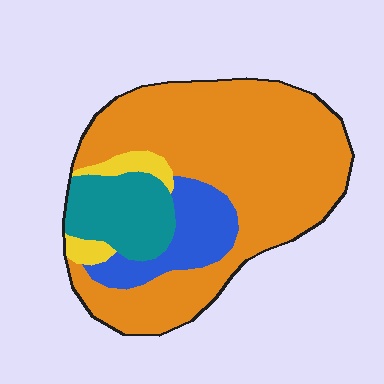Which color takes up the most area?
Orange, at roughly 65%.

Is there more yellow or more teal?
Teal.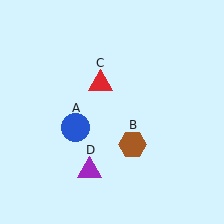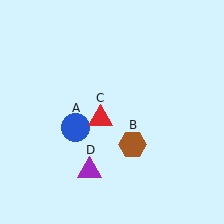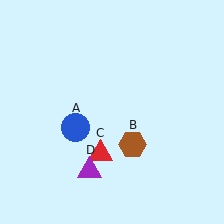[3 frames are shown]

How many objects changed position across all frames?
1 object changed position: red triangle (object C).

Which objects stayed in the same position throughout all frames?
Blue circle (object A) and brown hexagon (object B) and purple triangle (object D) remained stationary.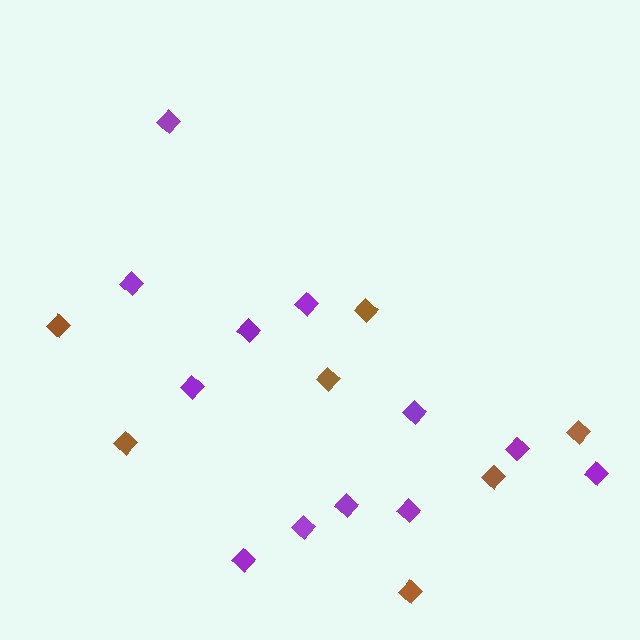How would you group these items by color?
There are 2 groups: one group of brown diamonds (7) and one group of purple diamonds (12).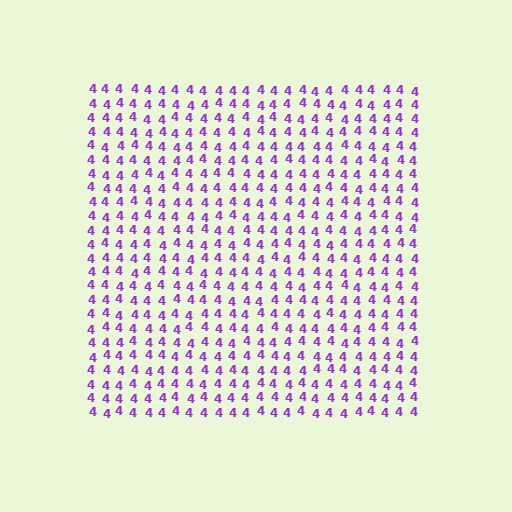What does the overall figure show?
The overall figure shows a square.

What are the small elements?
The small elements are digit 4's.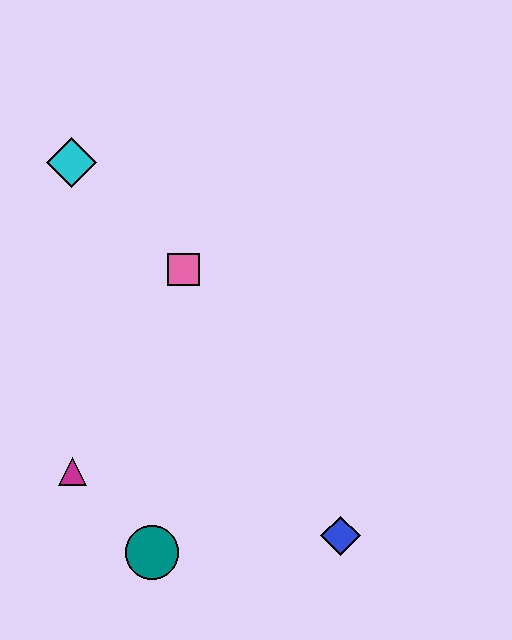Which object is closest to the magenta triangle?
The teal circle is closest to the magenta triangle.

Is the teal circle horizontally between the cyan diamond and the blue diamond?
Yes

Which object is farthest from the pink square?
The blue diamond is farthest from the pink square.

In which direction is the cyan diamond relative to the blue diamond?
The cyan diamond is above the blue diamond.